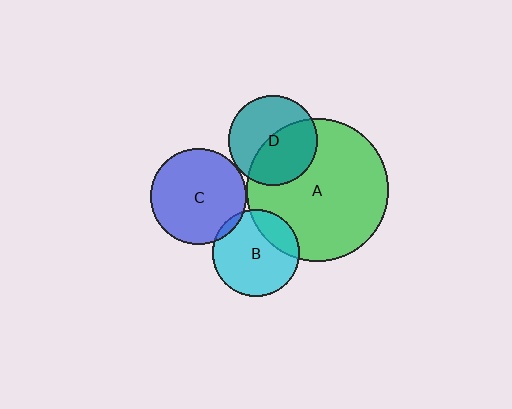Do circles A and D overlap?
Yes.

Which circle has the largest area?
Circle A (green).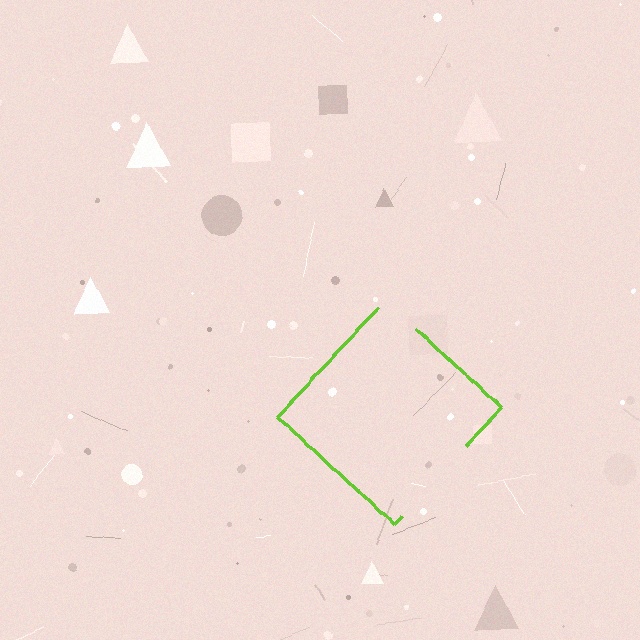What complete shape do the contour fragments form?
The contour fragments form a diamond.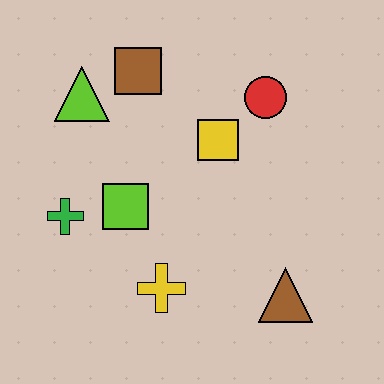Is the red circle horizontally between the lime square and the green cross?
No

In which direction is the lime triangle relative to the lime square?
The lime triangle is above the lime square.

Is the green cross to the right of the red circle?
No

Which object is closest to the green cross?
The lime square is closest to the green cross.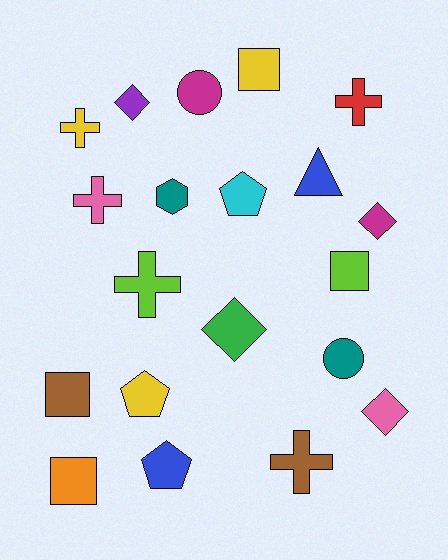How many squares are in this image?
There are 4 squares.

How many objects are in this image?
There are 20 objects.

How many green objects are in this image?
There is 1 green object.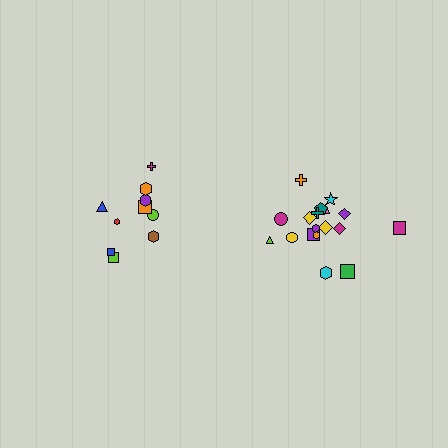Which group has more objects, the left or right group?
The right group.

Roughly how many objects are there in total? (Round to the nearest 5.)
Roughly 30 objects in total.